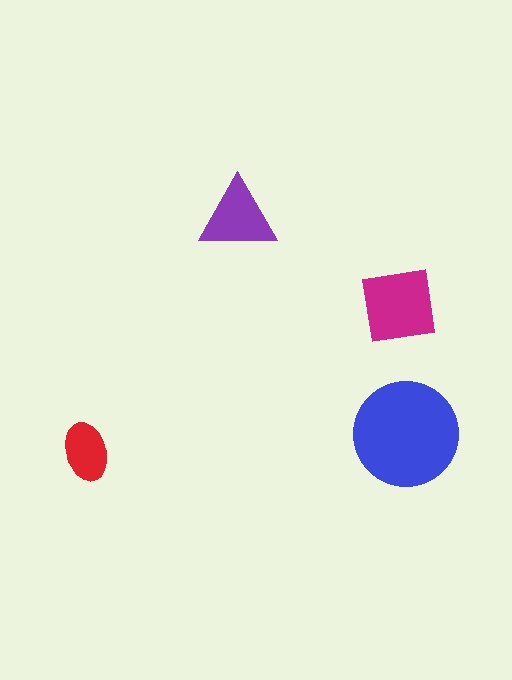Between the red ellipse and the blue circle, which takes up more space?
The blue circle.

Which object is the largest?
The blue circle.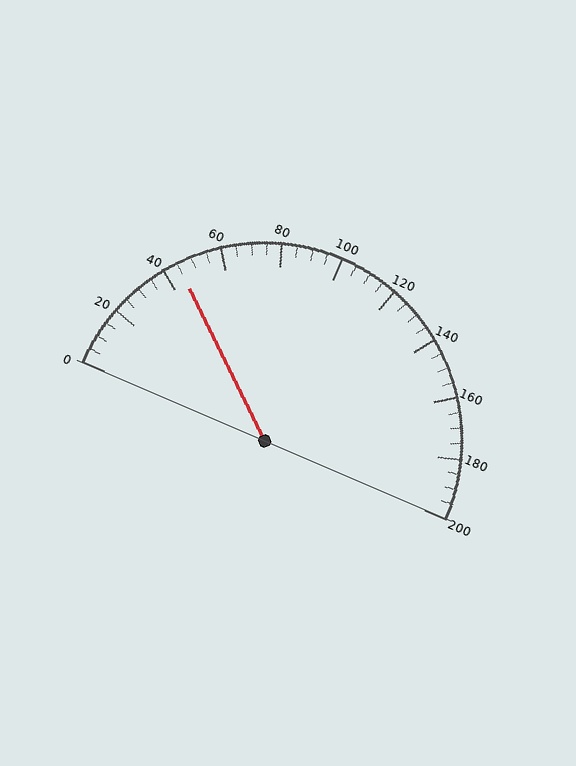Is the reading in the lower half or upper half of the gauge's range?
The reading is in the lower half of the range (0 to 200).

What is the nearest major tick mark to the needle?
The nearest major tick mark is 40.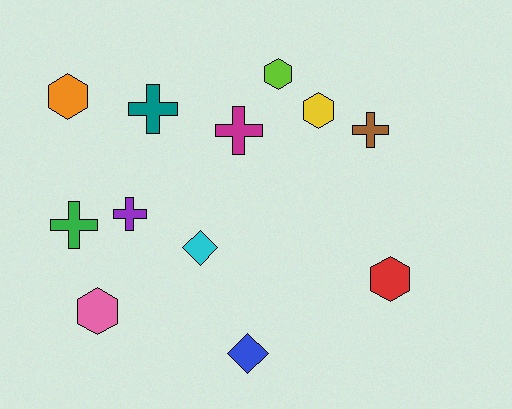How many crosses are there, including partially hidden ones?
There are 5 crosses.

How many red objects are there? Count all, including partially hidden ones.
There is 1 red object.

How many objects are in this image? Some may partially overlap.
There are 12 objects.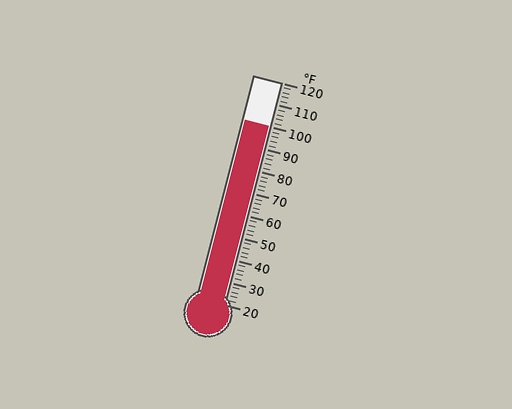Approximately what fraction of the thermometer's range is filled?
The thermometer is filled to approximately 80% of its range.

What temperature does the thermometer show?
The thermometer shows approximately 100°F.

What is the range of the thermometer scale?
The thermometer scale ranges from 20°F to 120°F.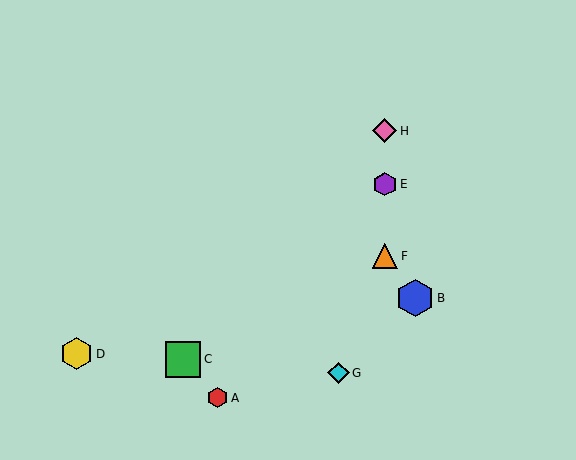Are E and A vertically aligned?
No, E is at x≈385 and A is at x≈218.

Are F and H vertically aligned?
Yes, both are at x≈385.